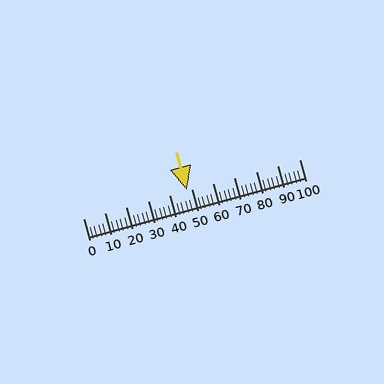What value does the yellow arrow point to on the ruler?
The yellow arrow points to approximately 48.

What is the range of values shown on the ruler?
The ruler shows values from 0 to 100.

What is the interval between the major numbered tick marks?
The major tick marks are spaced 10 units apart.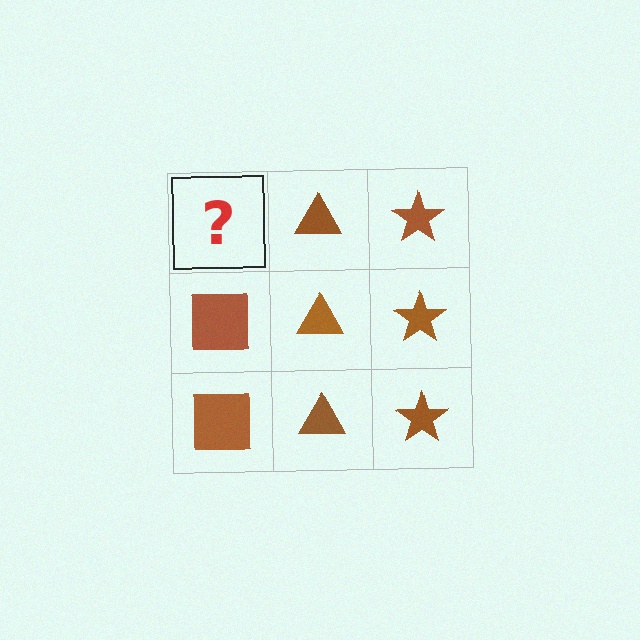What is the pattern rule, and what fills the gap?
The rule is that each column has a consistent shape. The gap should be filled with a brown square.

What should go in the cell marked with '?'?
The missing cell should contain a brown square.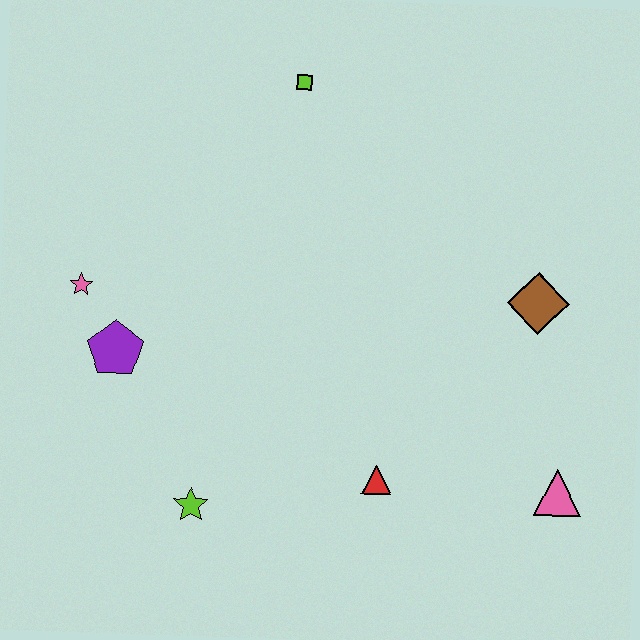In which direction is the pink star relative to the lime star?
The pink star is above the lime star.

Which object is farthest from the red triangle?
The lime square is farthest from the red triangle.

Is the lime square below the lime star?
No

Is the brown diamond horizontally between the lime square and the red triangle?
No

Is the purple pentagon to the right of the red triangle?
No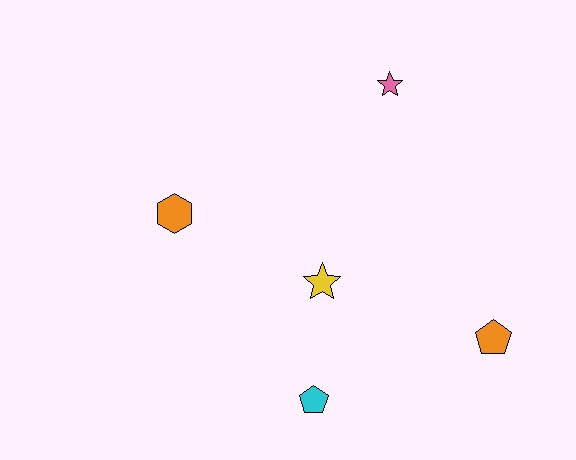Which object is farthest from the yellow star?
The pink star is farthest from the yellow star.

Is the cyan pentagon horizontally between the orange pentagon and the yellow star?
No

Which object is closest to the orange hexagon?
The yellow star is closest to the orange hexagon.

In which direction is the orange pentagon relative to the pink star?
The orange pentagon is below the pink star.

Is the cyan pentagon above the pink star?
No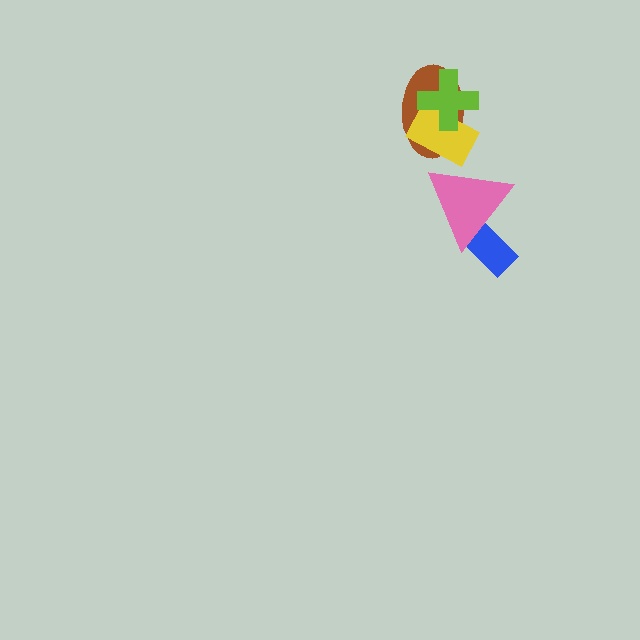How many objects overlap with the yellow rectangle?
3 objects overlap with the yellow rectangle.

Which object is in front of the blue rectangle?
The pink triangle is in front of the blue rectangle.